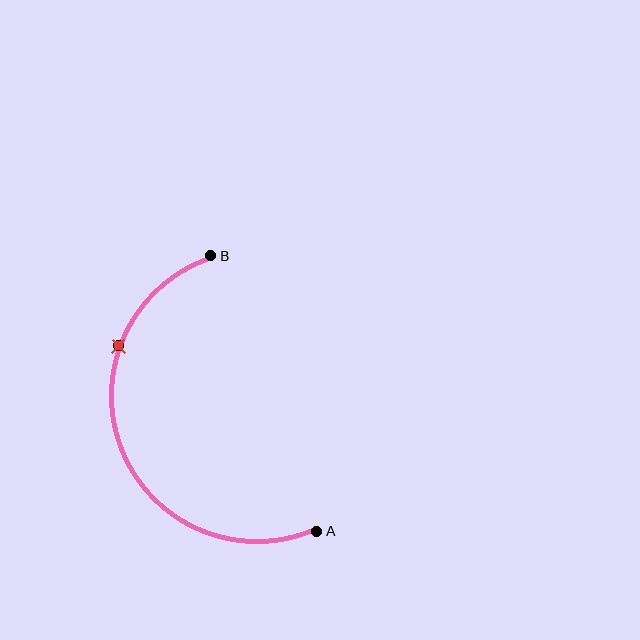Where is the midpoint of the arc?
The arc midpoint is the point on the curve farthest from the straight line joining A and B. It sits to the left of that line.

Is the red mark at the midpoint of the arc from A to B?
No. The red mark lies on the arc but is closer to endpoint B. The arc midpoint would be at the point on the curve equidistant along the arc from both A and B.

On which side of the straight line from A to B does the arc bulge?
The arc bulges to the left of the straight line connecting A and B.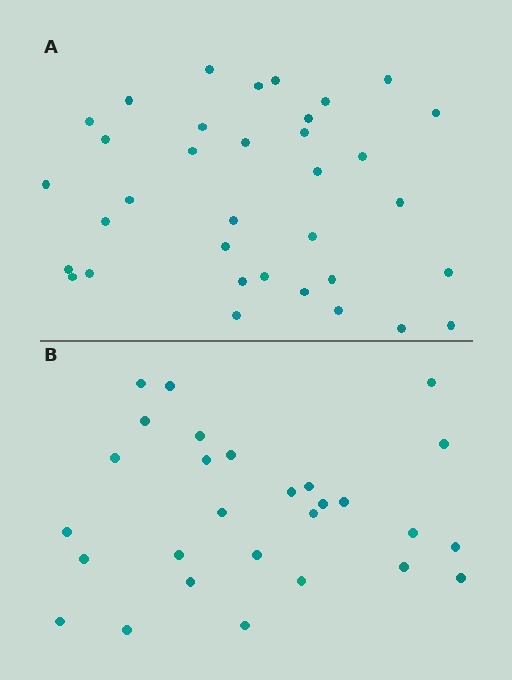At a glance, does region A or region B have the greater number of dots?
Region A (the top region) has more dots.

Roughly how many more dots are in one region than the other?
Region A has roughly 8 or so more dots than region B.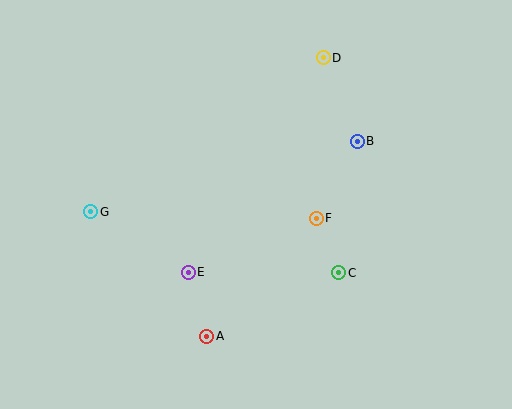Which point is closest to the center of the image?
Point F at (316, 218) is closest to the center.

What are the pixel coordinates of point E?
Point E is at (188, 272).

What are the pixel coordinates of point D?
Point D is at (323, 58).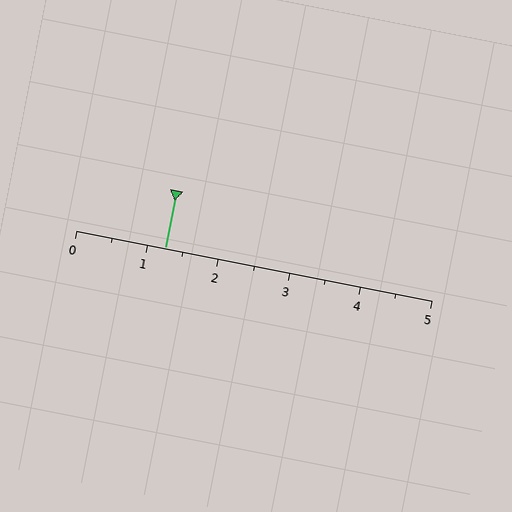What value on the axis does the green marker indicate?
The marker indicates approximately 1.2.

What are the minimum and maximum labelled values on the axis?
The axis runs from 0 to 5.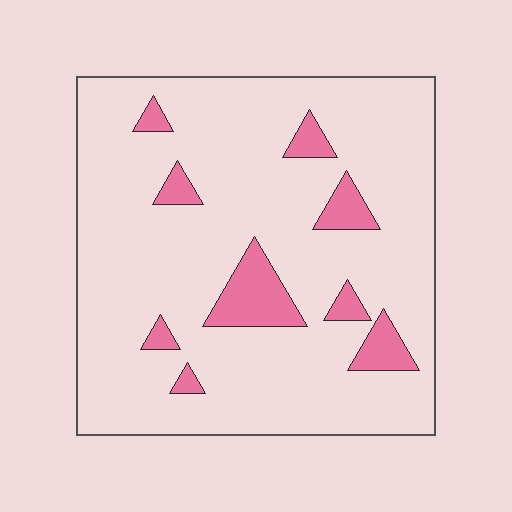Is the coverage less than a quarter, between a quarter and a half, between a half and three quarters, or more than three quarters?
Less than a quarter.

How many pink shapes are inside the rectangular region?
9.